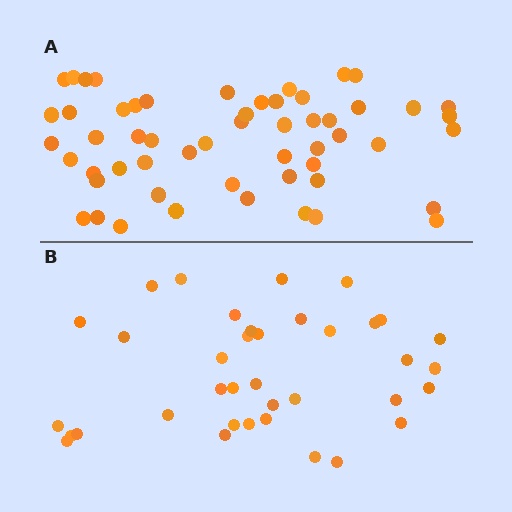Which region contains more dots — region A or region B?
Region A (the top region) has more dots.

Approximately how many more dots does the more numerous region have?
Region A has approximately 20 more dots than region B.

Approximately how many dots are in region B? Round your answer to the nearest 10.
About 40 dots. (The exact count is 37, which rounds to 40.)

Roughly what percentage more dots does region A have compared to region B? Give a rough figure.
About 50% more.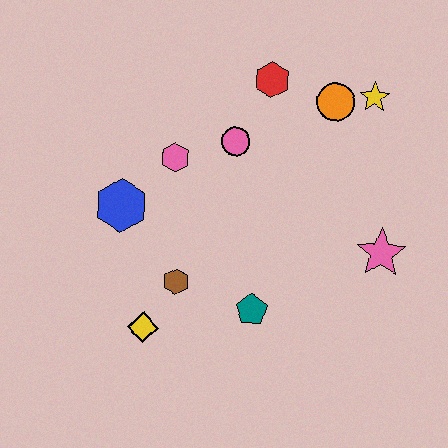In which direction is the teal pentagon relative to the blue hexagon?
The teal pentagon is to the right of the blue hexagon.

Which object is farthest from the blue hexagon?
The yellow star is farthest from the blue hexagon.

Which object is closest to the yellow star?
The orange circle is closest to the yellow star.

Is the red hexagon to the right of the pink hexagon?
Yes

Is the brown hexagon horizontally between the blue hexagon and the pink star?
Yes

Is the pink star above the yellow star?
No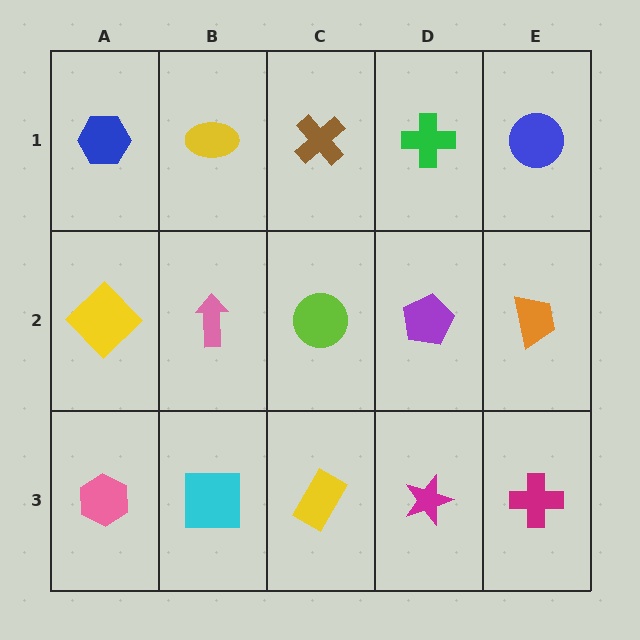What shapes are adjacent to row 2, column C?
A brown cross (row 1, column C), a yellow rectangle (row 3, column C), a pink arrow (row 2, column B), a purple pentagon (row 2, column D).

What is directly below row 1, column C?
A lime circle.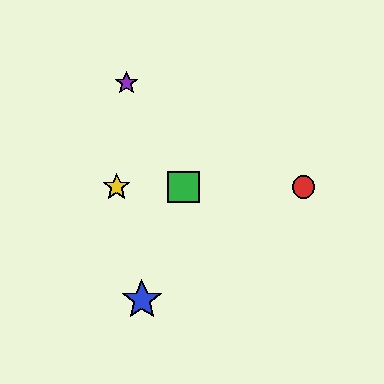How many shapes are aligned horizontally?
3 shapes (the red circle, the green square, the yellow star) are aligned horizontally.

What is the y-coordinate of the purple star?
The purple star is at y≈83.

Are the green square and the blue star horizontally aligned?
No, the green square is at y≈187 and the blue star is at y≈300.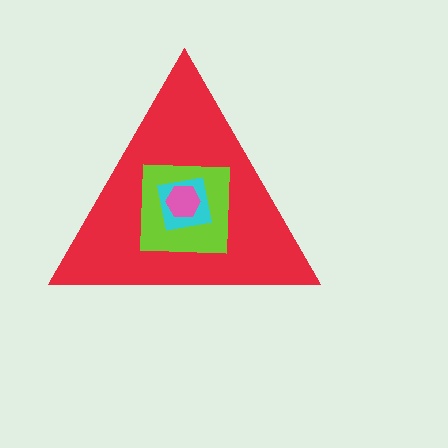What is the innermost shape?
The pink hexagon.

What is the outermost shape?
The red triangle.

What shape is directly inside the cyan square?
The pink hexagon.